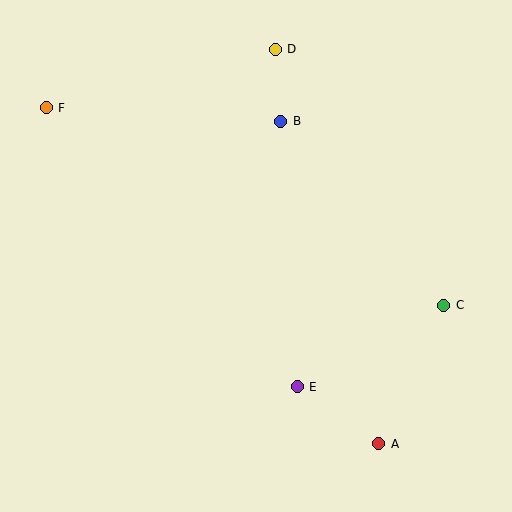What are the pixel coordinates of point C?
Point C is at (444, 306).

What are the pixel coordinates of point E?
Point E is at (297, 387).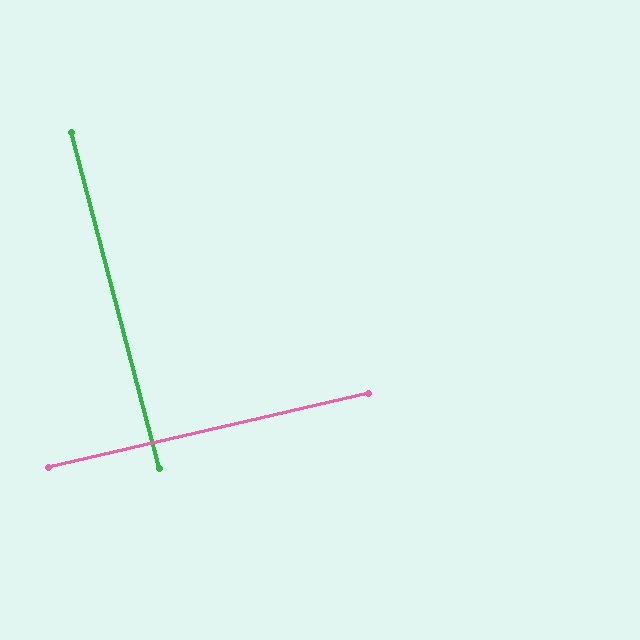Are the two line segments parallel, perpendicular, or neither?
Perpendicular — they meet at approximately 88°.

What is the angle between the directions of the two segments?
Approximately 88 degrees.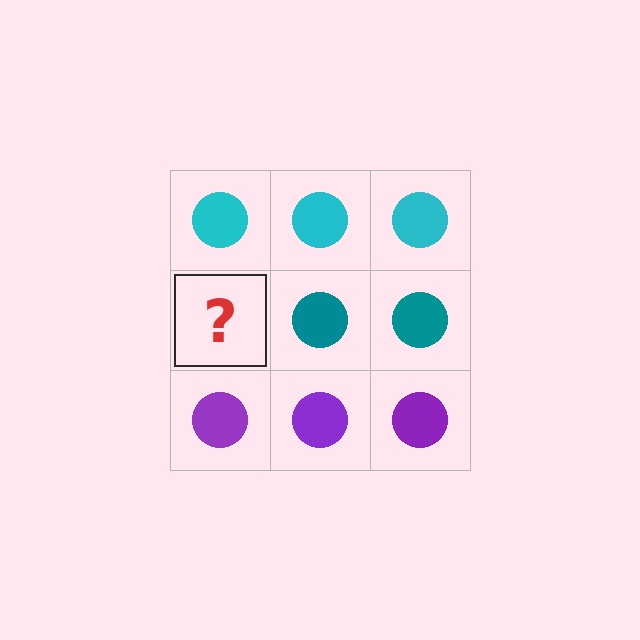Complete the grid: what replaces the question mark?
The question mark should be replaced with a teal circle.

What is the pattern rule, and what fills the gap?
The rule is that each row has a consistent color. The gap should be filled with a teal circle.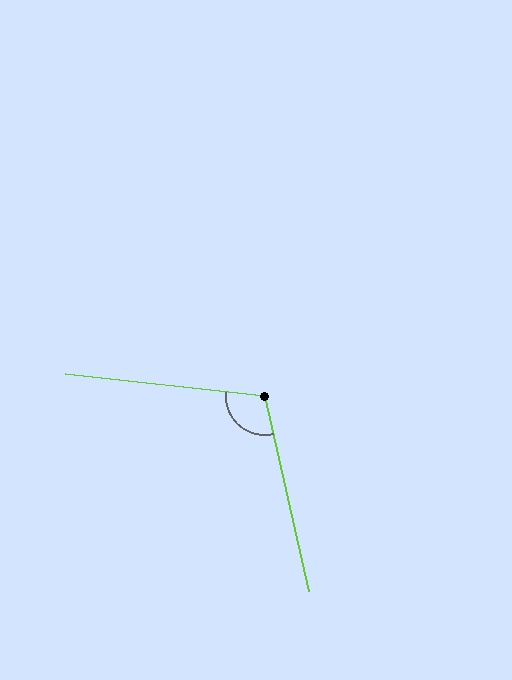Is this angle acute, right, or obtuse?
It is obtuse.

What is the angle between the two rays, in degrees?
Approximately 109 degrees.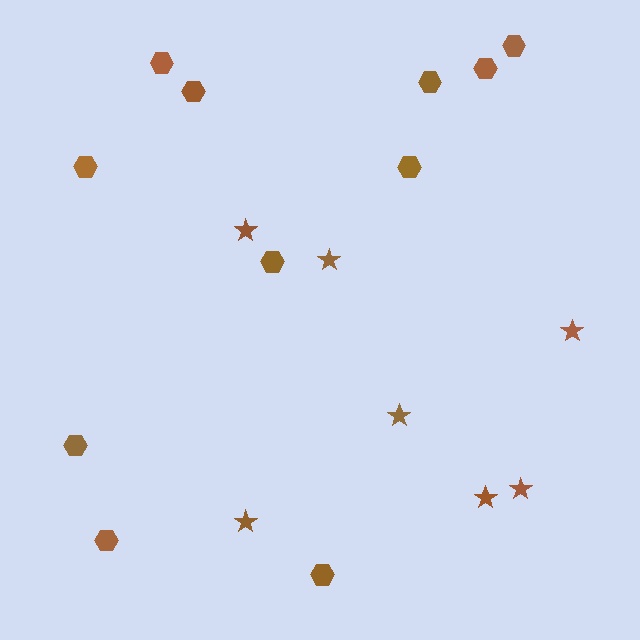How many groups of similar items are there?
There are 2 groups: one group of stars (7) and one group of hexagons (11).